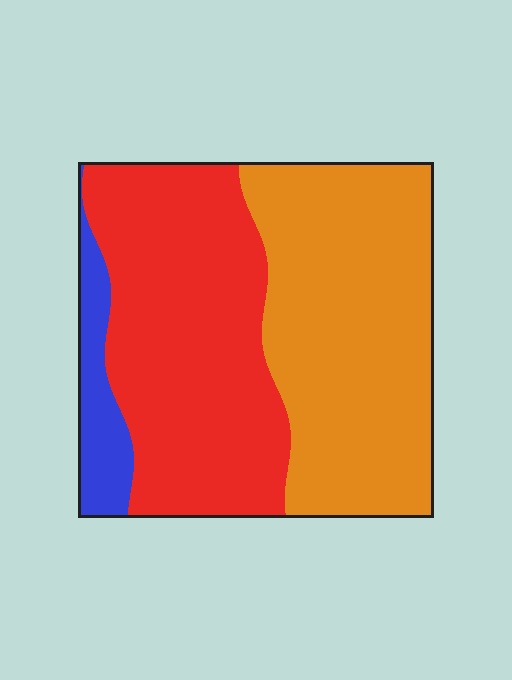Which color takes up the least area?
Blue, at roughly 10%.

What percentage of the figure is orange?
Orange takes up about one half (1/2) of the figure.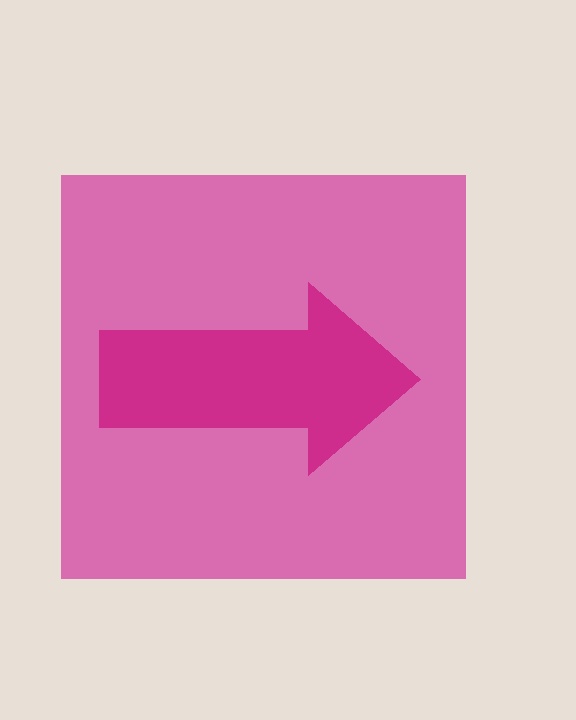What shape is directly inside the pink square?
The magenta arrow.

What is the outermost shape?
The pink square.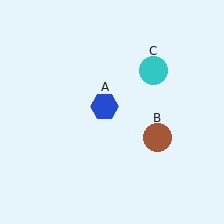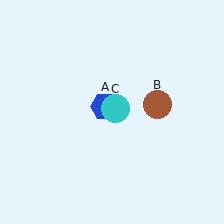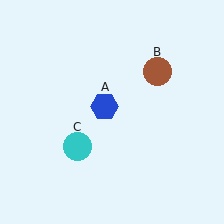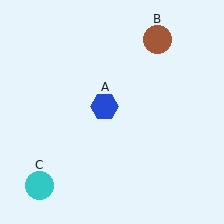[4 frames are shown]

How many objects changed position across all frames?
2 objects changed position: brown circle (object B), cyan circle (object C).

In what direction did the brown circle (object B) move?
The brown circle (object B) moved up.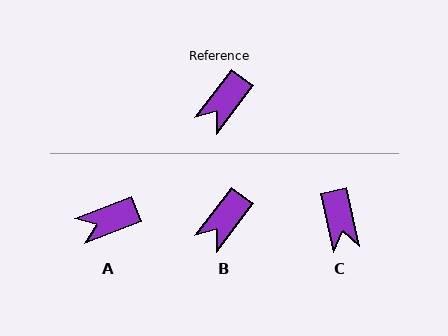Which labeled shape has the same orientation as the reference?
B.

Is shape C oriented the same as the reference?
No, it is off by about 49 degrees.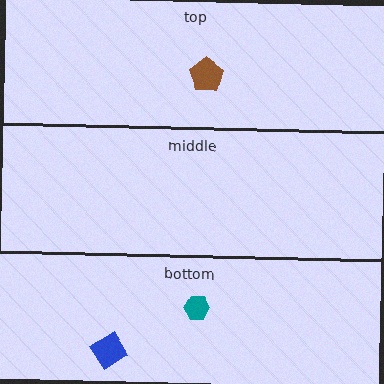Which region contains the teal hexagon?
The bottom region.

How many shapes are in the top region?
1.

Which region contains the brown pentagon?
The top region.